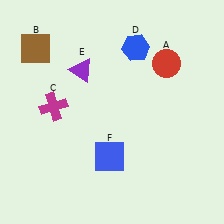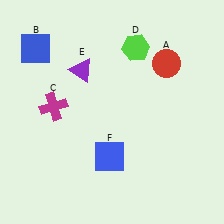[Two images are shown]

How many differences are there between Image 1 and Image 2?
There are 2 differences between the two images.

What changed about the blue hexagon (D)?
In Image 1, D is blue. In Image 2, it changed to lime.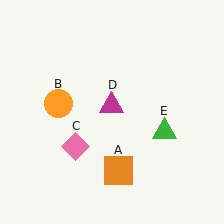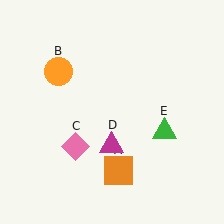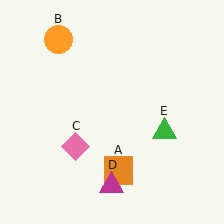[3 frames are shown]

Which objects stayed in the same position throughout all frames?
Orange square (object A) and pink diamond (object C) and green triangle (object E) remained stationary.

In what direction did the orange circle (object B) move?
The orange circle (object B) moved up.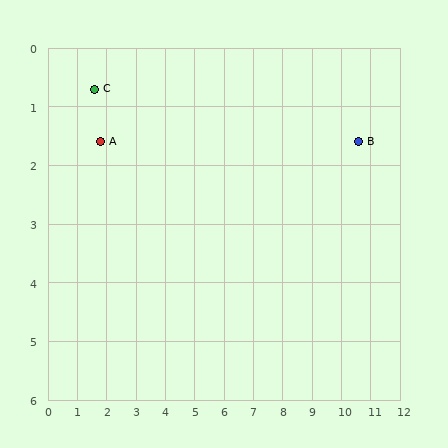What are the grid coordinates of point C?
Point C is at approximately (1.6, 0.7).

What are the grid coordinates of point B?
Point B is at approximately (10.6, 1.6).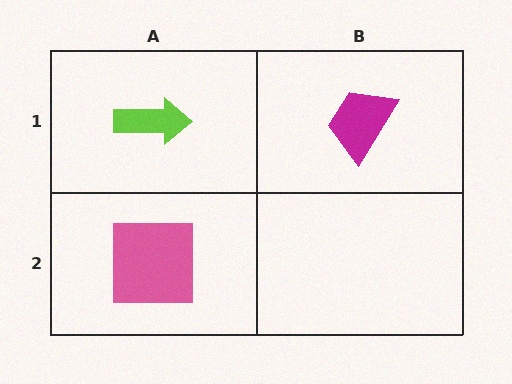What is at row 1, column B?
A magenta trapezoid.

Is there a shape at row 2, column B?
No, that cell is empty.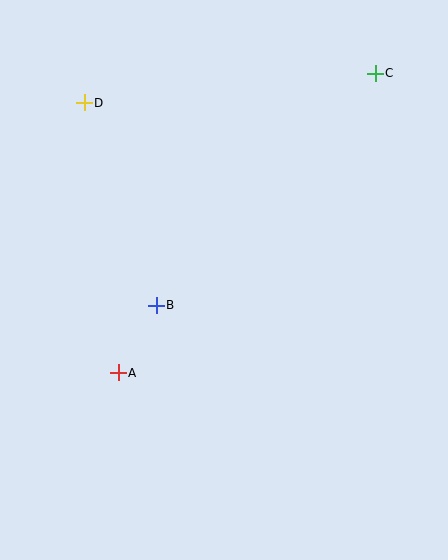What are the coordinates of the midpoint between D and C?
The midpoint between D and C is at (230, 88).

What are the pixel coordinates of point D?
Point D is at (84, 103).